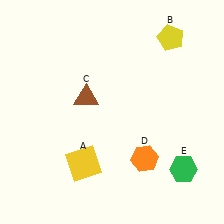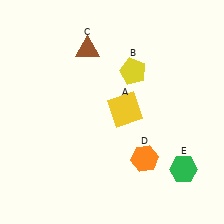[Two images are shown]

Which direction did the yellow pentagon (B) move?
The yellow pentagon (B) moved left.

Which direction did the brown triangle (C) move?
The brown triangle (C) moved up.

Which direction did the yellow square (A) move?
The yellow square (A) moved up.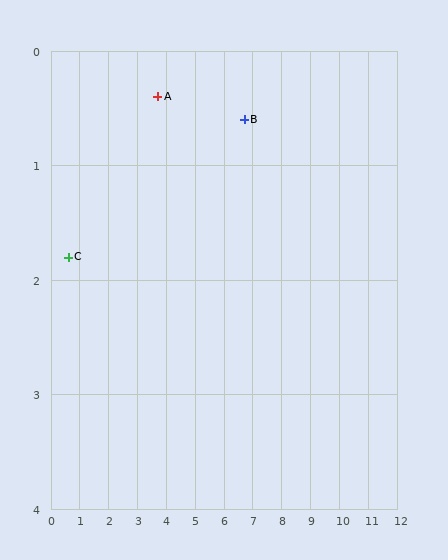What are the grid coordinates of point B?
Point B is at approximately (6.7, 0.6).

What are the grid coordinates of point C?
Point C is at approximately (0.6, 1.8).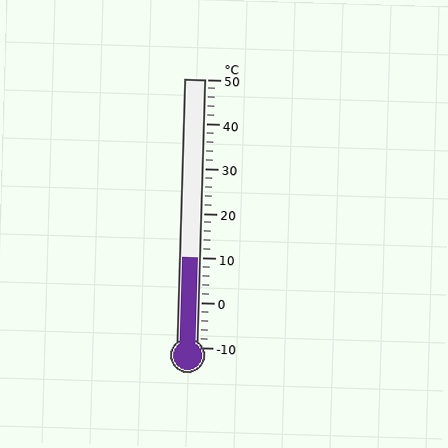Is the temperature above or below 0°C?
The temperature is above 0°C.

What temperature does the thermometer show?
The thermometer shows approximately 10°C.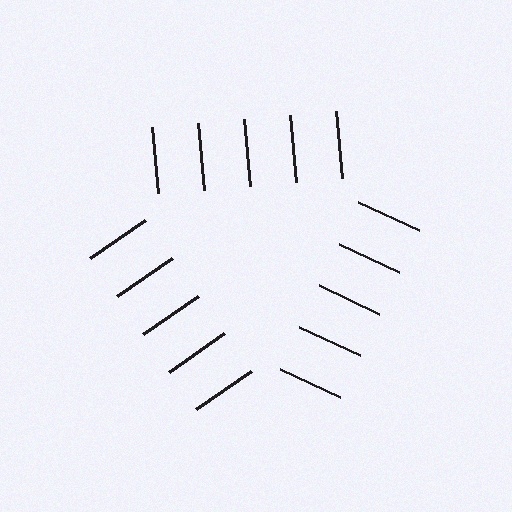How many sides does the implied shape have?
3 sides — the line-ends trace a triangle.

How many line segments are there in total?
15 — 5 along each of the 3 edges.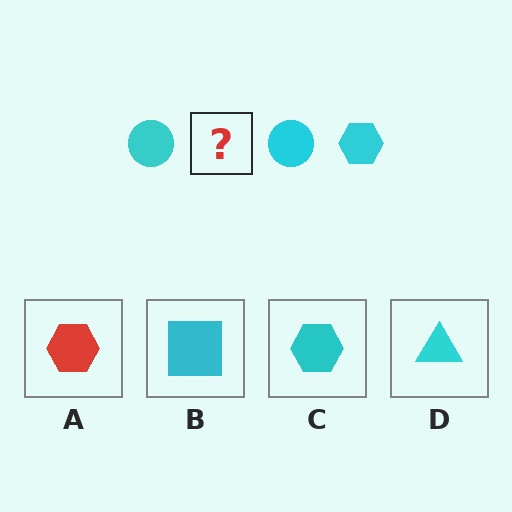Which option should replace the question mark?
Option C.